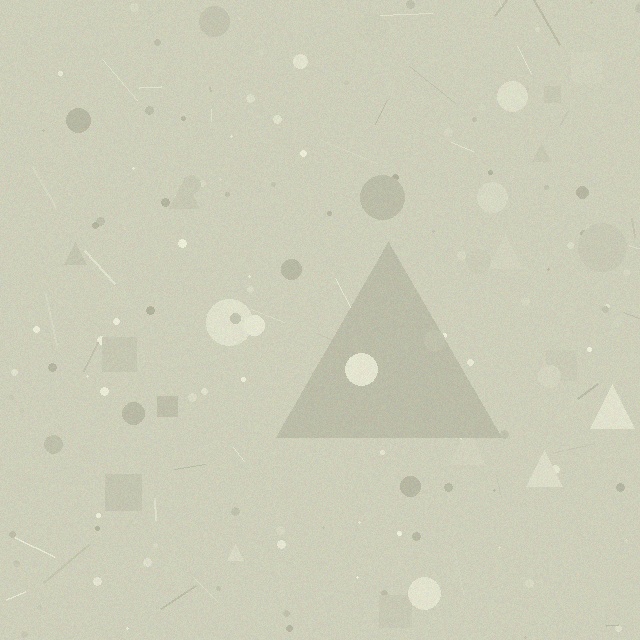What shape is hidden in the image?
A triangle is hidden in the image.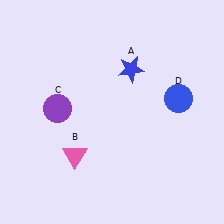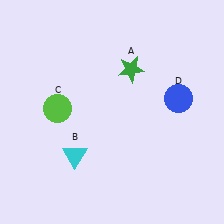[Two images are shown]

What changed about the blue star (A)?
In Image 1, A is blue. In Image 2, it changed to green.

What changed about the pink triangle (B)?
In Image 1, B is pink. In Image 2, it changed to cyan.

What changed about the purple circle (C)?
In Image 1, C is purple. In Image 2, it changed to lime.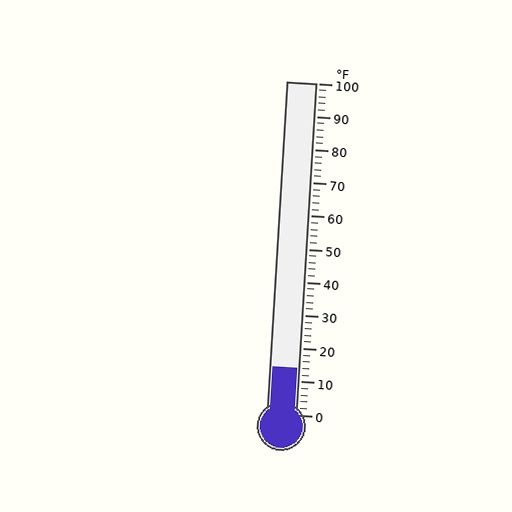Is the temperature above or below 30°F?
The temperature is below 30°F.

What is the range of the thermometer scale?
The thermometer scale ranges from 0°F to 100°F.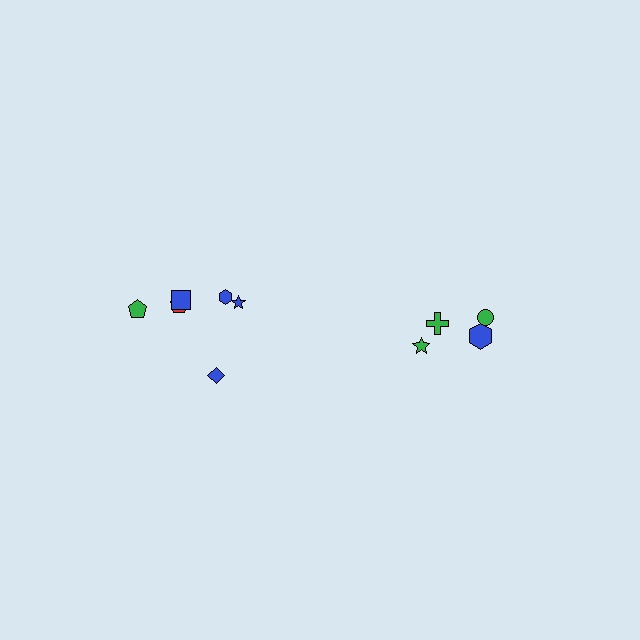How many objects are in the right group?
There are 4 objects.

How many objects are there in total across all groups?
There are 10 objects.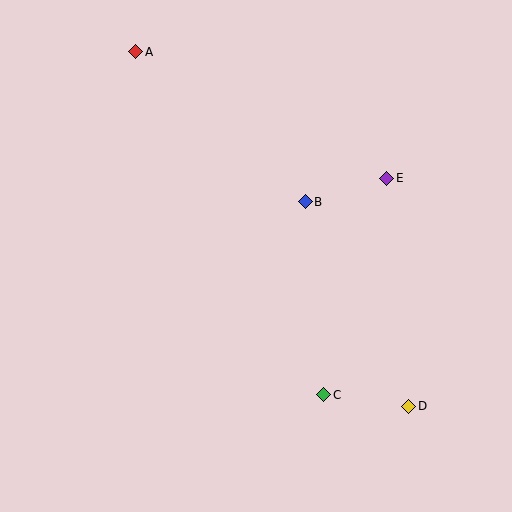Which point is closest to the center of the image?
Point B at (305, 202) is closest to the center.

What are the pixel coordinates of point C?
Point C is at (324, 395).